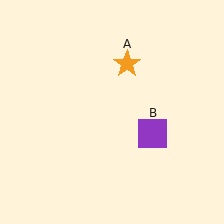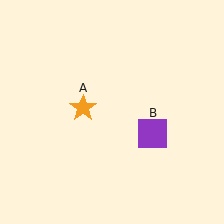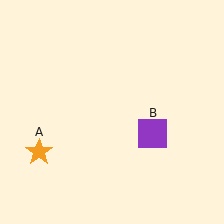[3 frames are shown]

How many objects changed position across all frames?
1 object changed position: orange star (object A).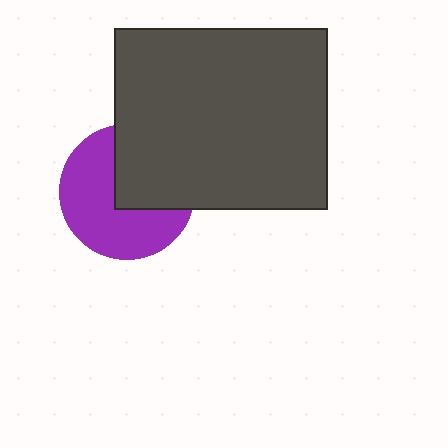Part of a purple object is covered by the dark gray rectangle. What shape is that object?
It is a circle.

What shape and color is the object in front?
The object in front is a dark gray rectangle.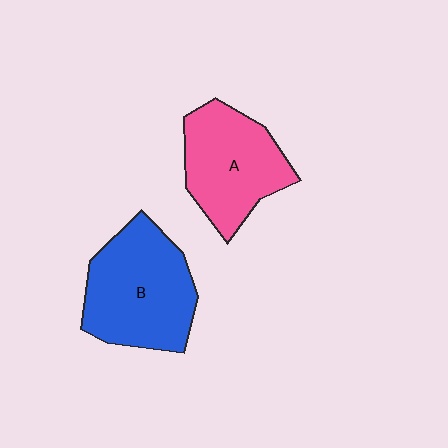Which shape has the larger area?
Shape B (blue).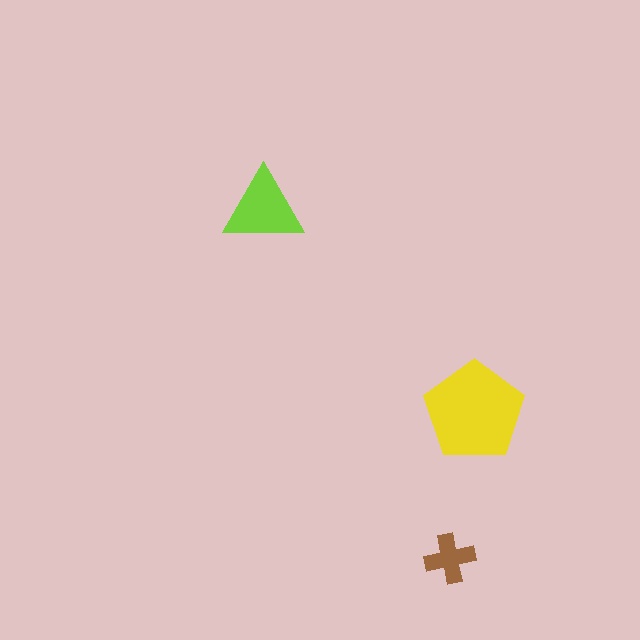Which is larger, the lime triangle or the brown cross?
The lime triangle.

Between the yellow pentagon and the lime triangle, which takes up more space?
The yellow pentagon.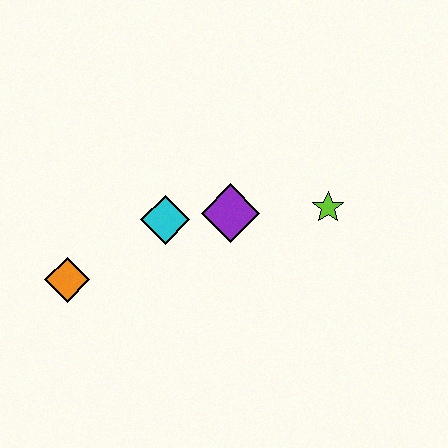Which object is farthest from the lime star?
The orange diamond is farthest from the lime star.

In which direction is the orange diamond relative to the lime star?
The orange diamond is to the left of the lime star.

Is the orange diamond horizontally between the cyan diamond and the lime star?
No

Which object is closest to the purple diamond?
The cyan diamond is closest to the purple diamond.